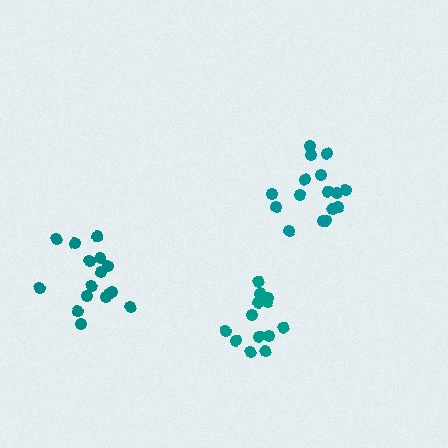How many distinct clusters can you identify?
There are 3 distinct clusters.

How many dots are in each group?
Group 1: 16 dots, Group 2: 13 dots, Group 3: 16 dots (45 total).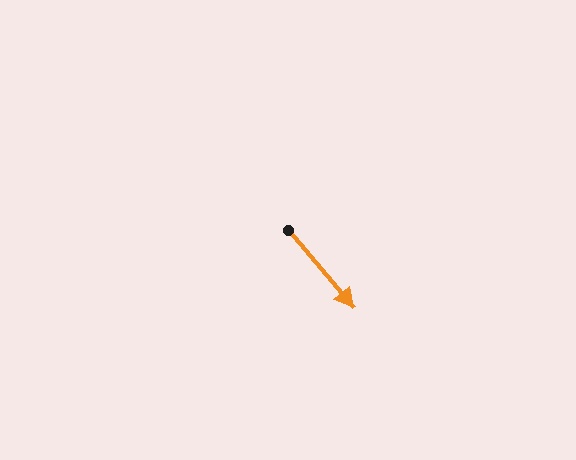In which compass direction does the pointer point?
Southeast.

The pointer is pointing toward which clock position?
Roughly 5 o'clock.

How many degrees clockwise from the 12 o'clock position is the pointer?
Approximately 140 degrees.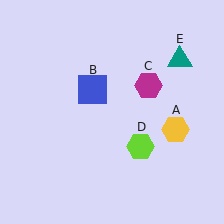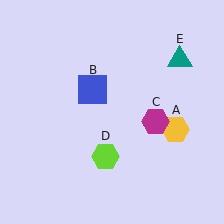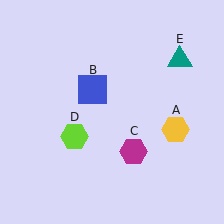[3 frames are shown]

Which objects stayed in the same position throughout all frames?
Yellow hexagon (object A) and blue square (object B) and teal triangle (object E) remained stationary.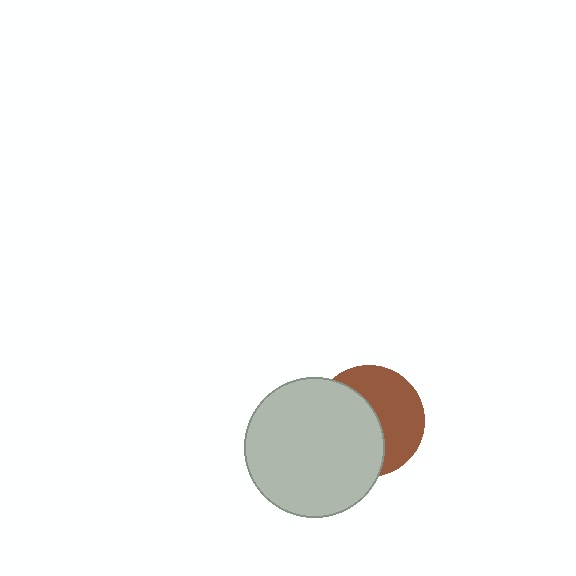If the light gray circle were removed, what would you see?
You would see the complete brown circle.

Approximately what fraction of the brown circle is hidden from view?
Roughly 52% of the brown circle is hidden behind the light gray circle.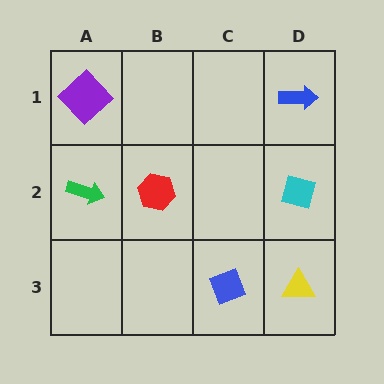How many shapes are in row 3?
2 shapes.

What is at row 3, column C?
A blue diamond.